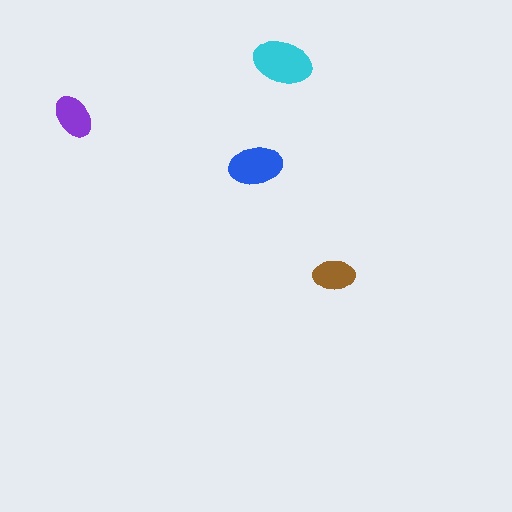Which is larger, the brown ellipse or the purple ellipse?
The purple one.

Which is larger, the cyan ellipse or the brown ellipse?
The cyan one.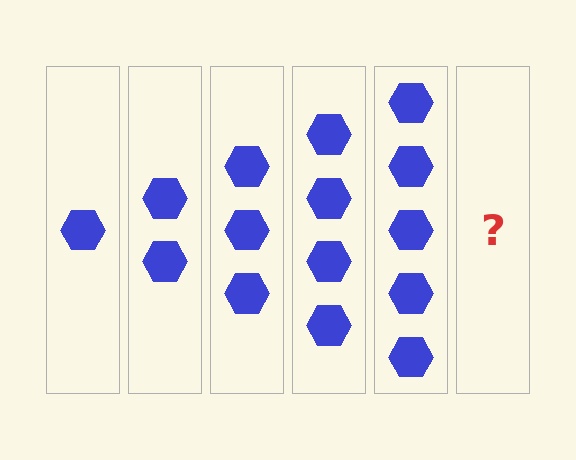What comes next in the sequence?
The next element should be 6 hexagons.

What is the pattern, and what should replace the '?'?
The pattern is that each step adds one more hexagon. The '?' should be 6 hexagons.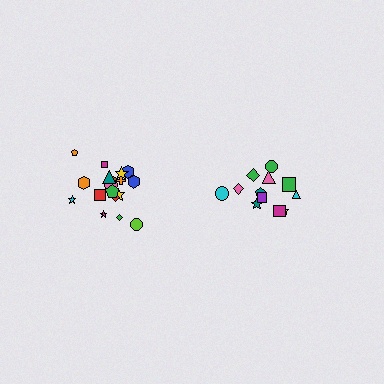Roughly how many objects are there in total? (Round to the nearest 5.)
Roughly 30 objects in total.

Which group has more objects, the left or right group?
The left group.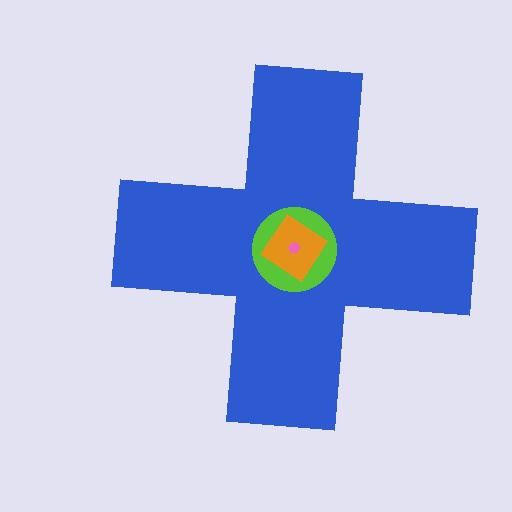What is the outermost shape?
The blue cross.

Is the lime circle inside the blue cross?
Yes.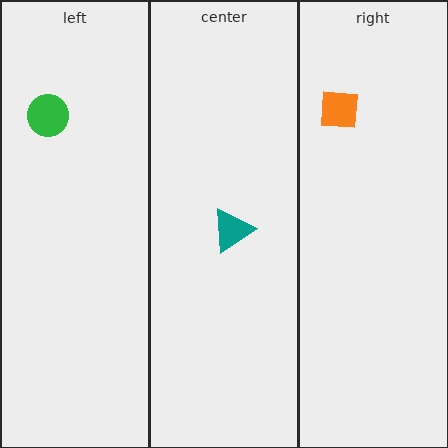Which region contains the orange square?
The right region.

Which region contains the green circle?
The left region.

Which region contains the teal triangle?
The center region.